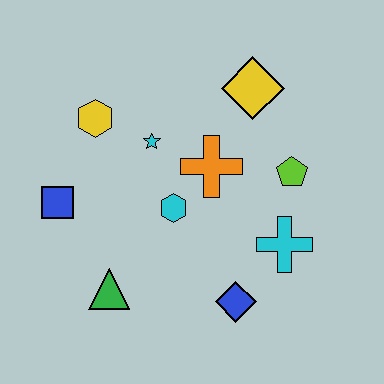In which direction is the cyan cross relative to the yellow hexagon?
The cyan cross is to the right of the yellow hexagon.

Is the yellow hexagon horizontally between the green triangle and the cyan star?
No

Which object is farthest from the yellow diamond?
The green triangle is farthest from the yellow diamond.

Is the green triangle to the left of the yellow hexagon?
No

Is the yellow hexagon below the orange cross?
No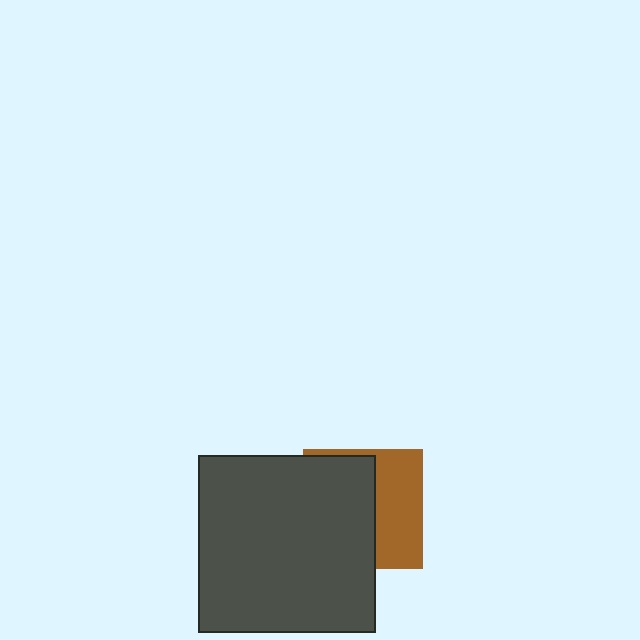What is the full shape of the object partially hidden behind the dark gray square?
The partially hidden object is a brown square.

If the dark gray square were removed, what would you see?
You would see the complete brown square.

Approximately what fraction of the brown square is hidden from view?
Roughly 57% of the brown square is hidden behind the dark gray square.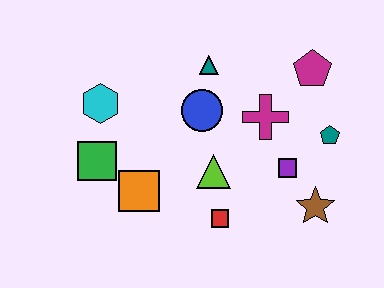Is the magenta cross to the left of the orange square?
No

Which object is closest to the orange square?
The green square is closest to the orange square.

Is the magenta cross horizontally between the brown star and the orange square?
Yes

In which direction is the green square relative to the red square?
The green square is to the left of the red square.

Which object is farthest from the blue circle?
The brown star is farthest from the blue circle.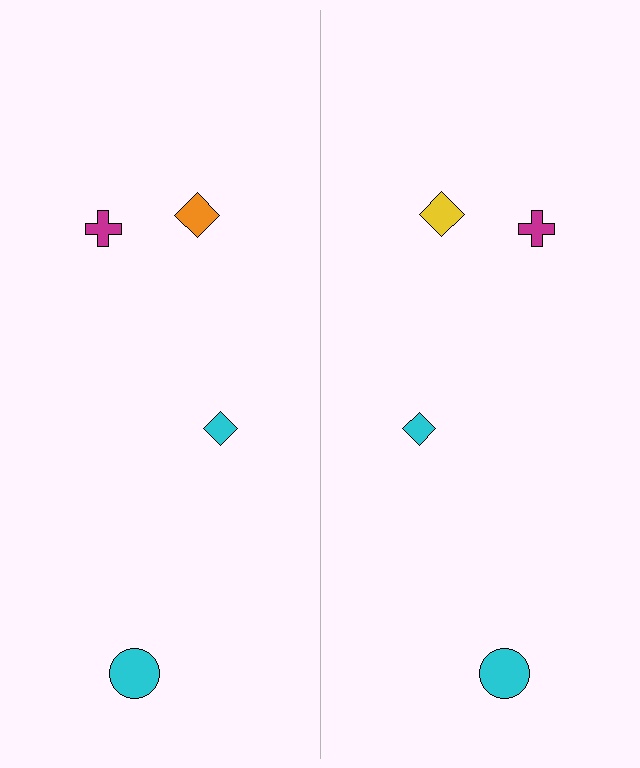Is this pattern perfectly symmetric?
No, the pattern is not perfectly symmetric. The yellow diamond on the right side breaks the symmetry — its mirror counterpart is orange.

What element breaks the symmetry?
The yellow diamond on the right side breaks the symmetry — its mirror counterpart is orange.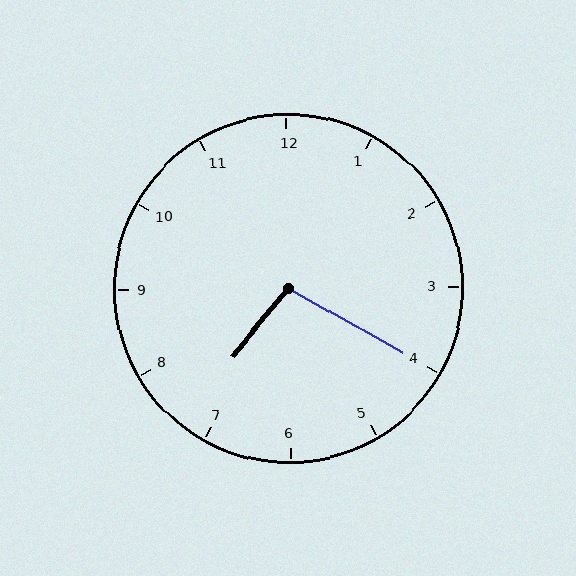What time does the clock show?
7:20.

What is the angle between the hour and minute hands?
Approximately 100 degrees.